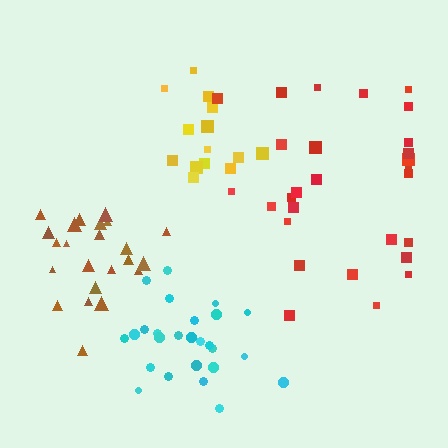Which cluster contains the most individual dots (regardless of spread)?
Red (28).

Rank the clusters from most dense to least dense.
cyan, brown, red, yellow.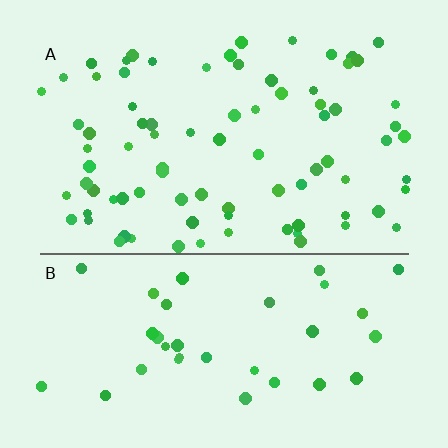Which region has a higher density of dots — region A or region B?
A (the top).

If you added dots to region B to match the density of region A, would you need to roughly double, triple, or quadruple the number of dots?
Approximately double.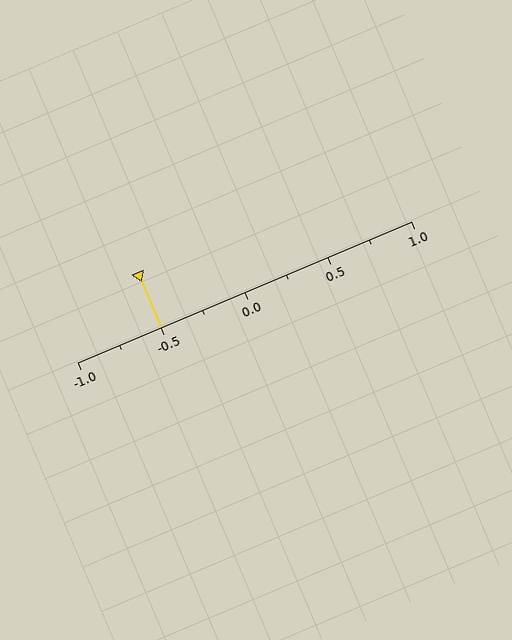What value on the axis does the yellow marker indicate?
The marker indicates approximately -0.5.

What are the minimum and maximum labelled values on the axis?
The axis runs from -1.0 to 1.0.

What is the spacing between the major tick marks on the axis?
The major ticks are spaced 0.5 apart.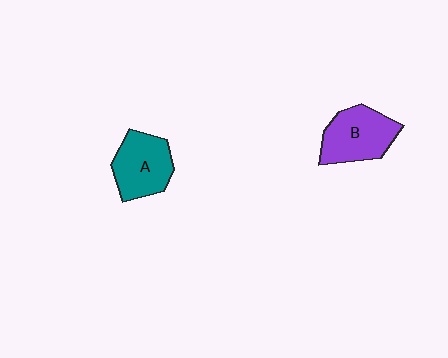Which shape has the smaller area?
Shape A (teal).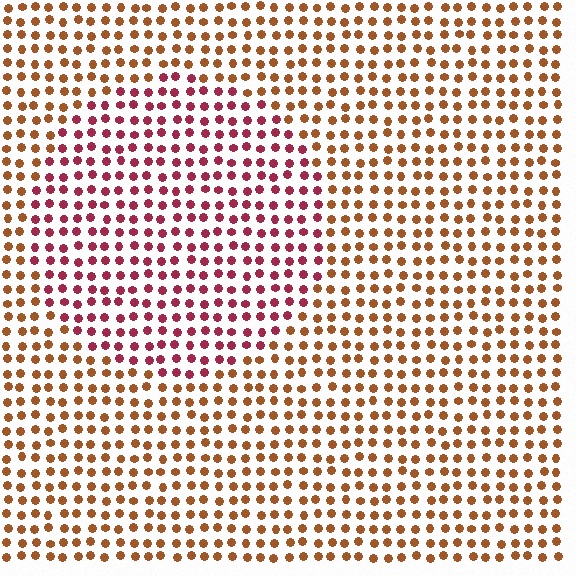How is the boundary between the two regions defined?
The boundary is defined purely by a slight shift in hue (about 42 degrees). Spacing, size, and orientation are identical on both sides.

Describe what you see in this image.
The image is filled with small brown elements in a uniform arrangement. A circle-shaped region is visible where the elements are tinted to a slightly different hue, forming a subtle color boundary.